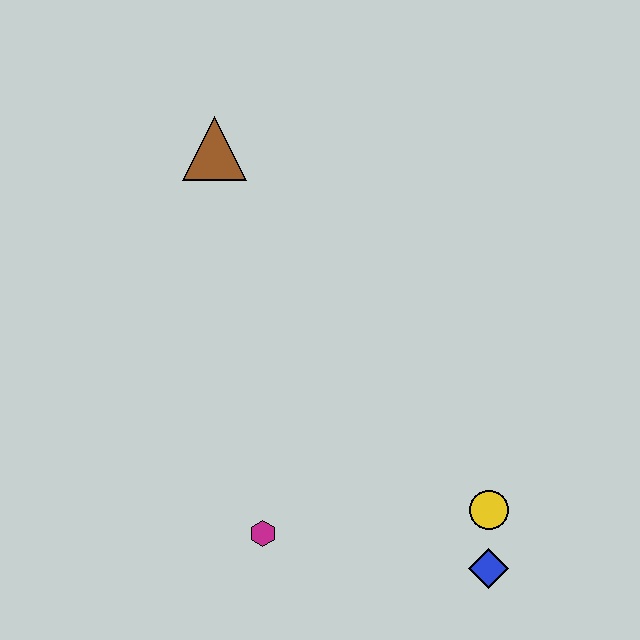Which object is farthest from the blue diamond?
The brown triangle is farthest from the blue diamond.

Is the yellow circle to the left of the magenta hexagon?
No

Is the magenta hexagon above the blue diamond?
Yes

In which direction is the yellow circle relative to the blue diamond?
The yellow circle is above the blue diamond.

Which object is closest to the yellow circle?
The blue diamond is closest to the yellow circle.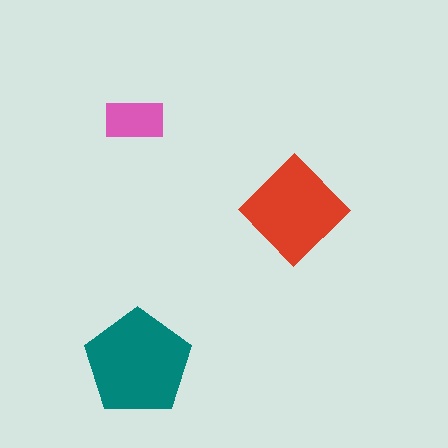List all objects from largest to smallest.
The teal pentagon, the red diamond, the pink rectangle.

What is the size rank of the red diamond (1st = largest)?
2nd.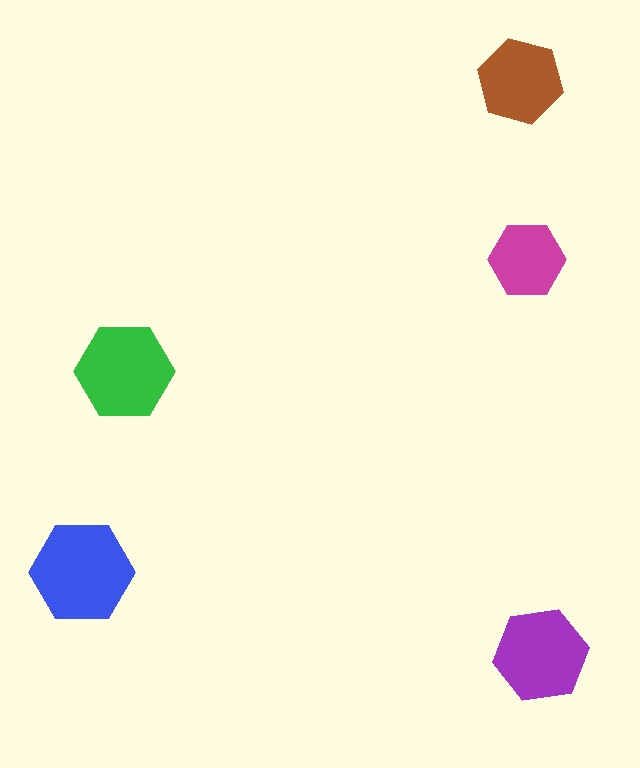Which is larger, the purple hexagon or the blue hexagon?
The blue one.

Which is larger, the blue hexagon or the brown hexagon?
The blue one.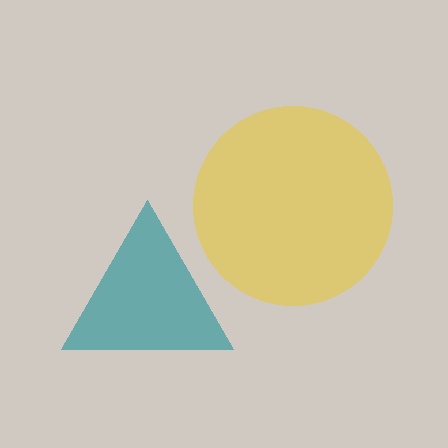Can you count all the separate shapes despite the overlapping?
Yes, there are 2 separate shapes.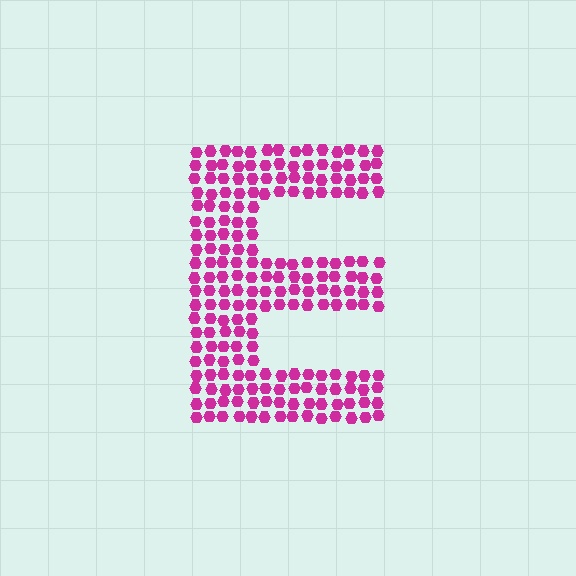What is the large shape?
The large shape is the letter E.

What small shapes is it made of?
It is made of small hexagons.